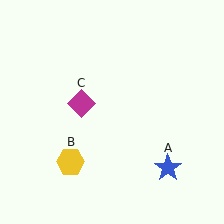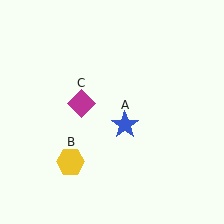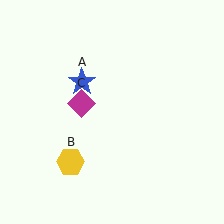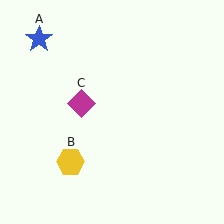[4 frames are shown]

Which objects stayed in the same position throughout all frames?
Yellow hexagon (object B) and magenta diamond (object C) remained stationary.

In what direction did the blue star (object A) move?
The blue star (object A) moved up and to the left.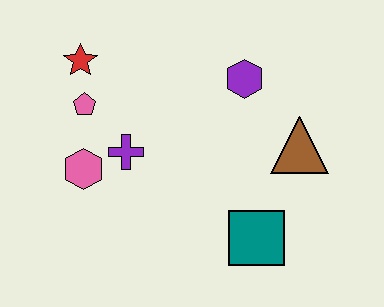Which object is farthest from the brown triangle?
The red star is farthest from the brown triangle.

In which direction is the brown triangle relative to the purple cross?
The brown triangle is to the right of the purple cross.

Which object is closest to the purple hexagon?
The brown triangle is closest to the purple hexagon.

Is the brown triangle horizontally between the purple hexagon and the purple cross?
No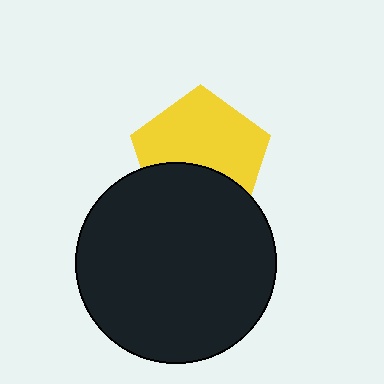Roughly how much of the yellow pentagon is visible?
About half of it is visible (roughly 63%).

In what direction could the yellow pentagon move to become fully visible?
The yellow pentagon could move up. That would shift it out from behind the black circle entirely.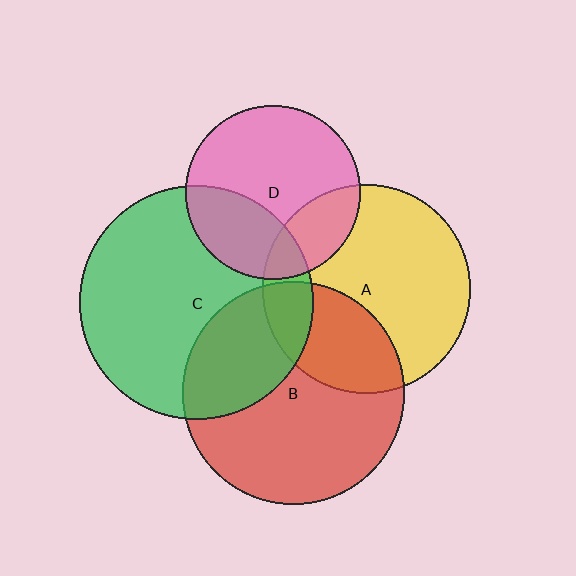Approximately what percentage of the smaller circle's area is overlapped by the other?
Approximately 30%.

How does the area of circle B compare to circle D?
Approximately 1.6 times.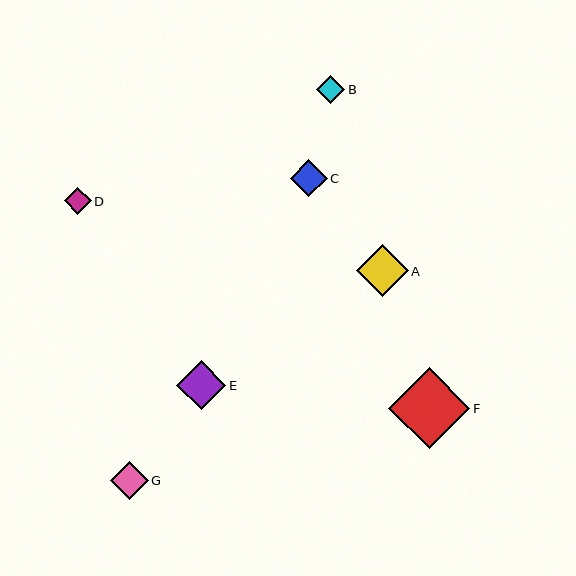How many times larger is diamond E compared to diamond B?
Diamond E is approximately 1.8 times the size of diamond B.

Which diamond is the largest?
Diamond F is the largest with a size of approximately 81 pixels.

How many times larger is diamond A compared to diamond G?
Diamond A is approximately 1.4 times the size of diamond G.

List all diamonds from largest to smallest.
From largest to smallest: F, A, E, G, C, B, D.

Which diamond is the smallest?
Diamond D is the smallest with a size of approximately 27 pixels.